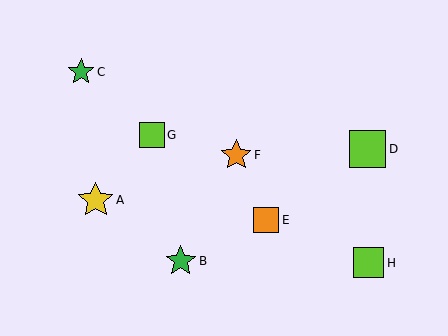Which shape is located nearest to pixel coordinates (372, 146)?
The lime square (labeled D) at (367, 149) is nearest to that location.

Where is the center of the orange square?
The center of the orange square is at (266, 220).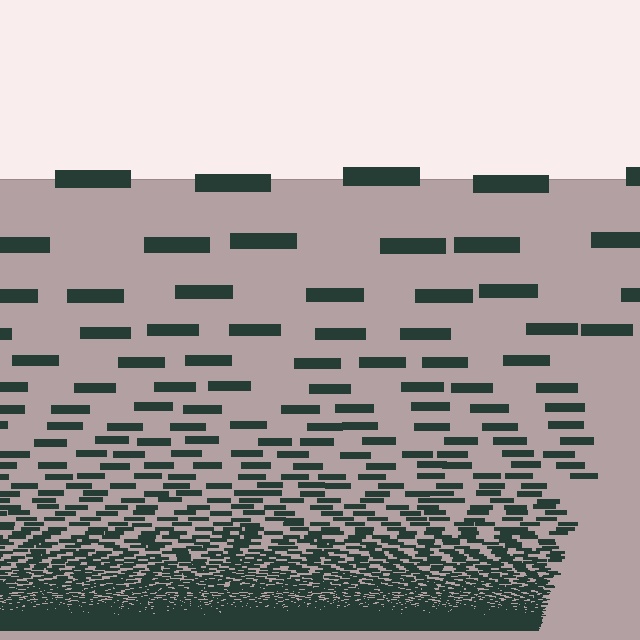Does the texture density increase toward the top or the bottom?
Density increases toward the bottom.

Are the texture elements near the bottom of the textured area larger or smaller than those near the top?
Smaller. The gradient is inverted — elements near the bottom are smaller and denser.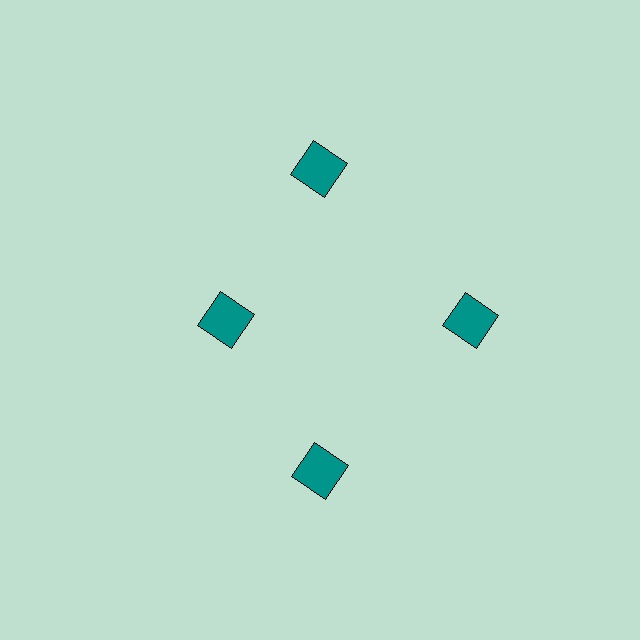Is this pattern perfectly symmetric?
No. The 4 teal squares are arranged in a ring, but one element near the 9 o'clock position is pulled inward toward the center, breaking the 4-fold rotational symmetry.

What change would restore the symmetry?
The symmetry would be restored by moving it outward, back onto the ring so that all 4 squares sit at equal angles and equal distance from the center.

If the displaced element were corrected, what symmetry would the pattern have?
It would have 4-fold rotational symmetry — the pattern would map onto itself every 90 degrees.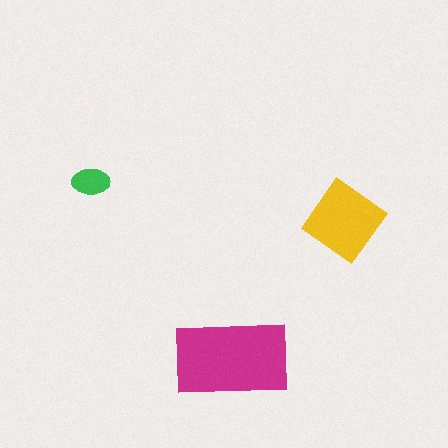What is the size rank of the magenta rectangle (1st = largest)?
1st.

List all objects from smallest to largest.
The green ellipse, the yellow diamond, the magenta rectangle.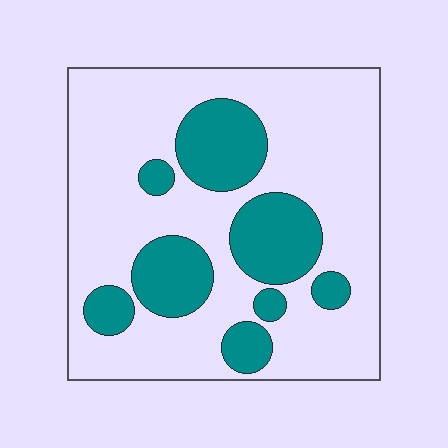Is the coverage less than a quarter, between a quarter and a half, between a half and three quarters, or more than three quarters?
Between a quarter and a half.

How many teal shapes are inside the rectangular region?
8.